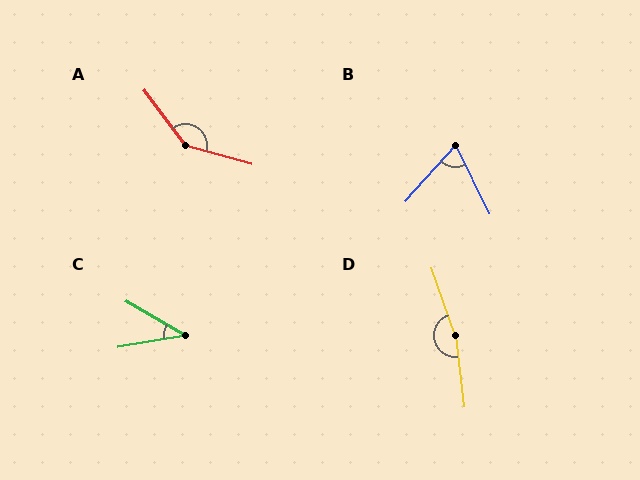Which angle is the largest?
D, at approximately 168 degrees.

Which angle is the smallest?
C, at approximately 40 degrees.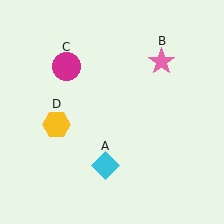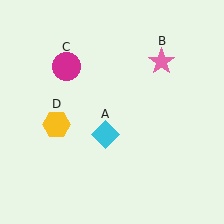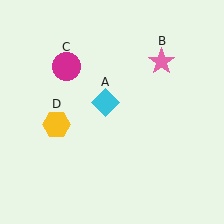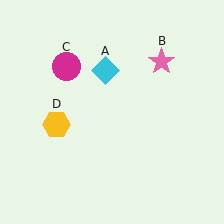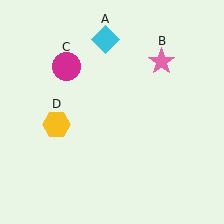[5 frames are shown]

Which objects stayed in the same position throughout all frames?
Pink star (object B) and magenta circle (object C) and yellow hexagon (object D) remained stationary.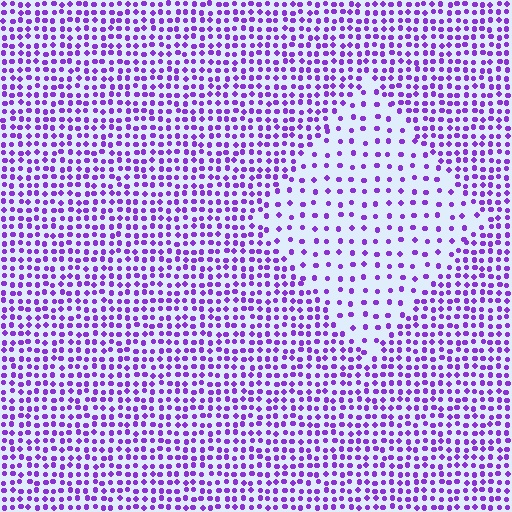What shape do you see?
I see a diamond.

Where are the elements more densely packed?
The elements are more densely packed outside the diamond boundary.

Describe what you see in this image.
The image contains small purple elements arranged at two different densities. A diamond-shaped region is visible where the elements are less densely packed than the surrounding area.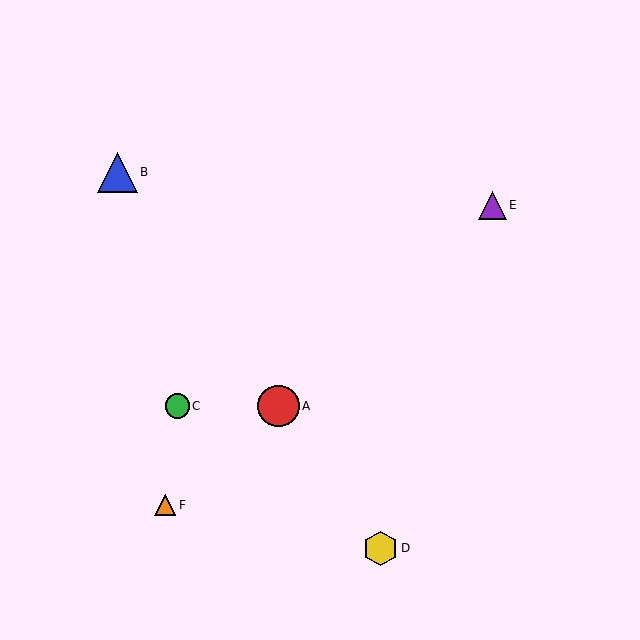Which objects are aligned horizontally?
Objects A, C are aligned horizontally.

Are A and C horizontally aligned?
Yes, both are at y≈406.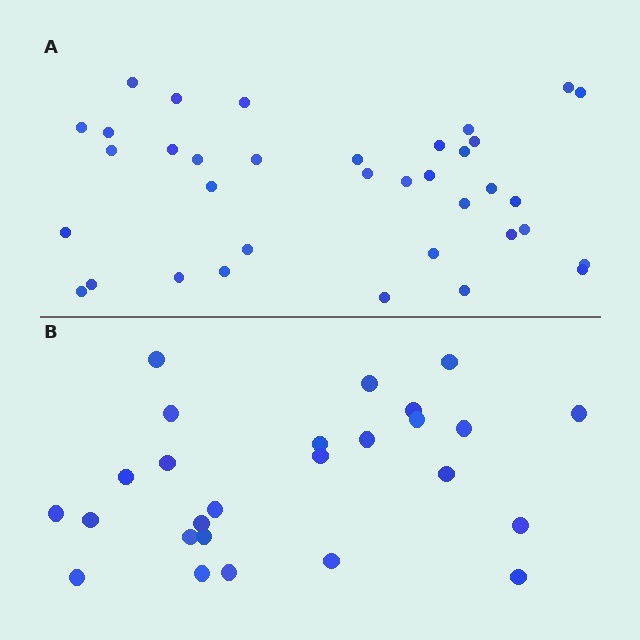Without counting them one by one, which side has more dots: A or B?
Region A (the top region) has more dots.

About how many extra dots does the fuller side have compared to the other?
Region A has roughly 10 or so more dots than region B.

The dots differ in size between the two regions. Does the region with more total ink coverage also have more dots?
No. Region B has more total ink coverage because its dots are larger, but region A actually contains more individual dots. Total area can be misleading — the number of items is what matters here.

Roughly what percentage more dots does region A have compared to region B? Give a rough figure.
About 40% more.